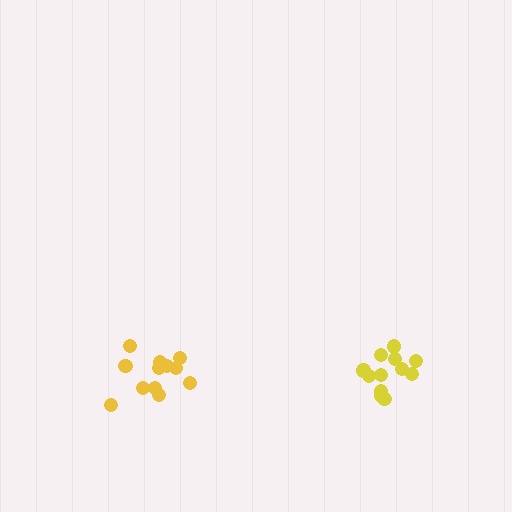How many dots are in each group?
Group 1: 12 dots, Group 2: 12 dots (24 total).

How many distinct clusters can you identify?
There are 2 distinct clusters.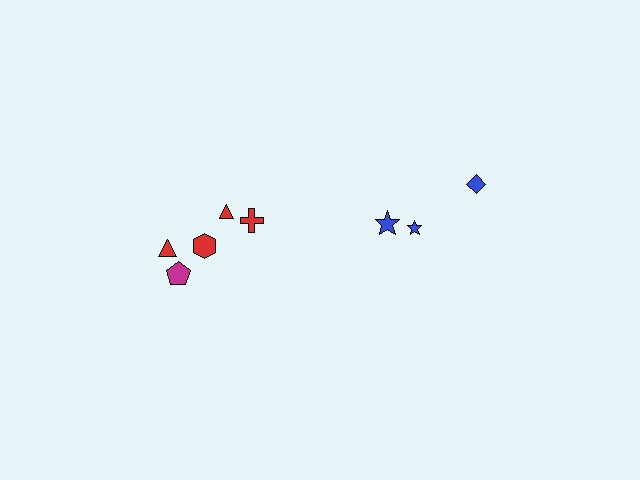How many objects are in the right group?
There are 3 objects.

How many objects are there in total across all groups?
There are 8 objects.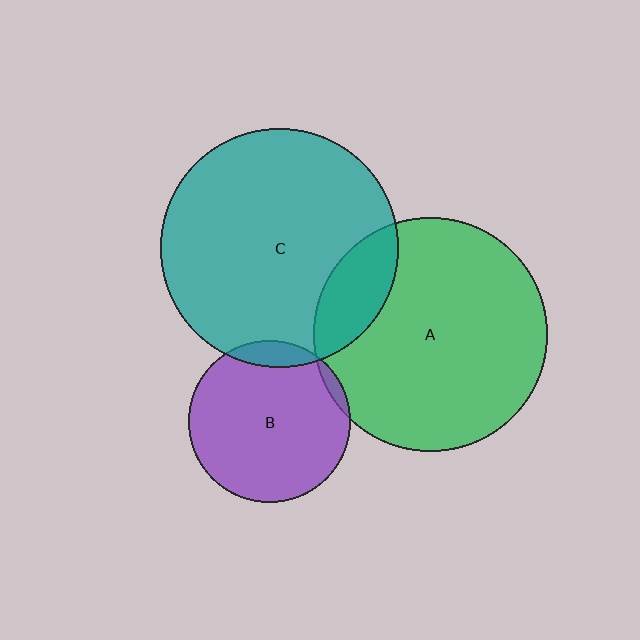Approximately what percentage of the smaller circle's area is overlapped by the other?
Approximately 10%.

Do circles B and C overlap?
Yes.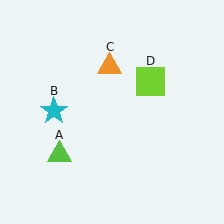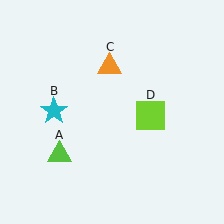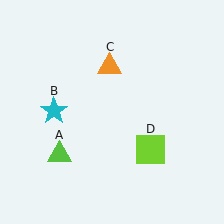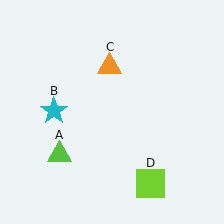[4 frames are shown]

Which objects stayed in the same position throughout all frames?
Lime triangle (object A) and cyan star (object B) and orange triangle (object C) remained stationary.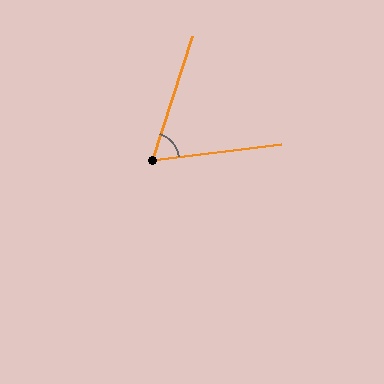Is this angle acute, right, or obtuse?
It is acute.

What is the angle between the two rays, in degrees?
Approximately 65 degrees.